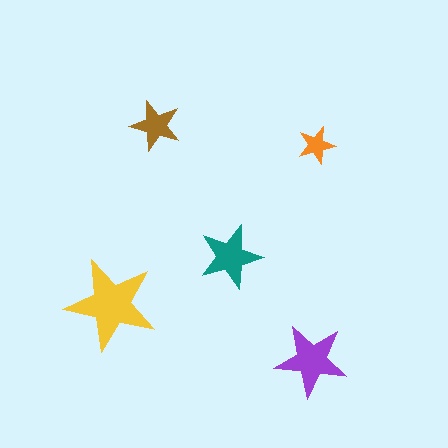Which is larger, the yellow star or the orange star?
The yellow one.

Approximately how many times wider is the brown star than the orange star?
About 1.5 times wider.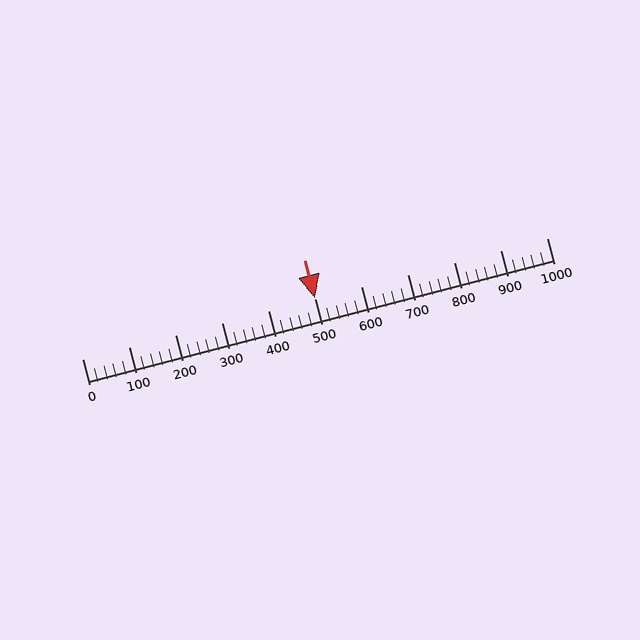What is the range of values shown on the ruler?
The ruler shows values from 0 to 1000.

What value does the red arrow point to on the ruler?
The red arrow points to approximately 500.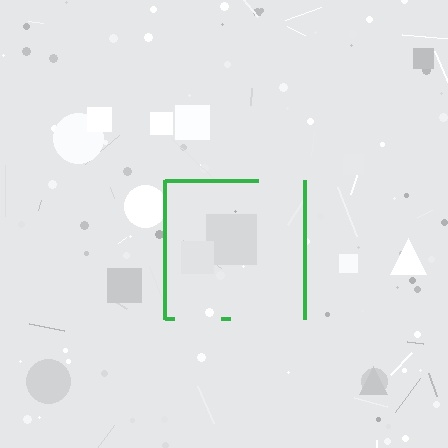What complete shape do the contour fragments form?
The contour fragments form a square.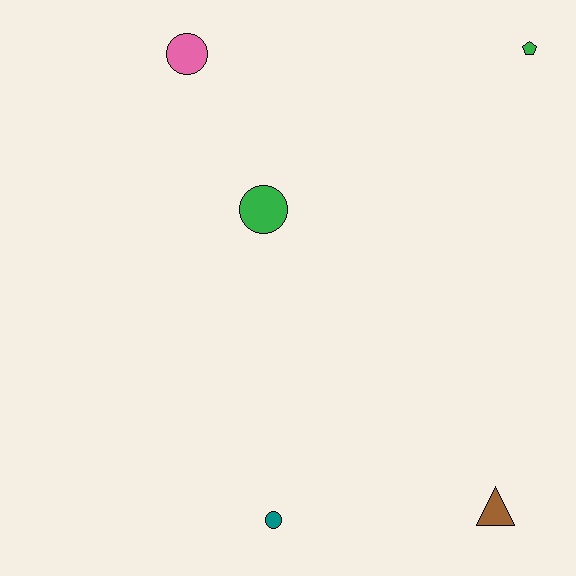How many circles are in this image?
There are 3 circles.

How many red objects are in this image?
There are no red objects.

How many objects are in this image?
There are 5 objects.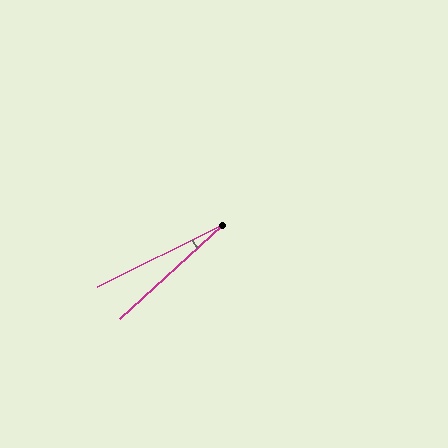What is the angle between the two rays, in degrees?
Approximately 16 degrees.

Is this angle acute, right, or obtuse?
It is acute.